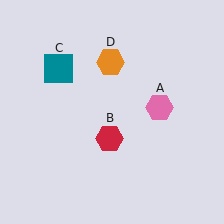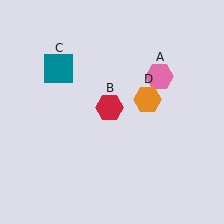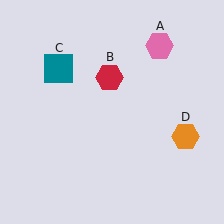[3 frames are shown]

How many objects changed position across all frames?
3 objects changed position: pink hexagon (object A), red hexagon (object B), orange hexagon (object D).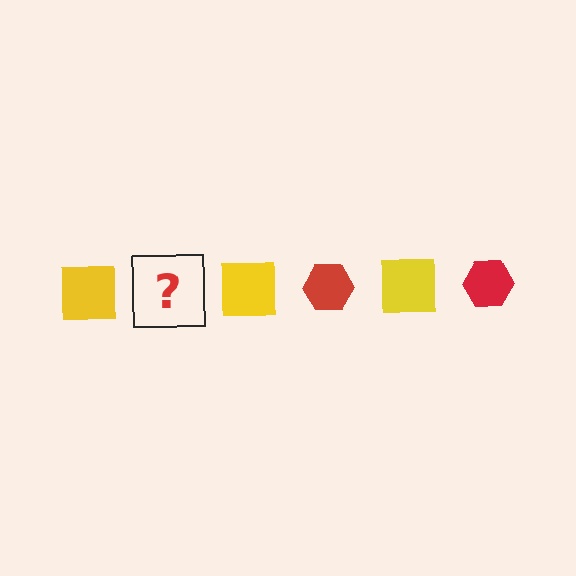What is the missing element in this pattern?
The missing element is a red hexagon.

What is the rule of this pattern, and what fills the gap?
The rule is that the pattern alternates between yellow square and red hexagon. The gap should be filled with a red hexagon.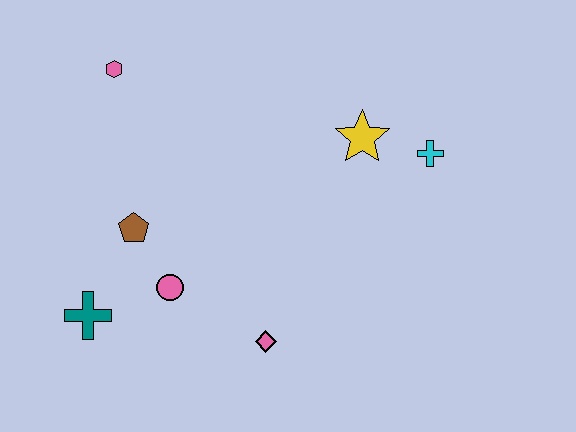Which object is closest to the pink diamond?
The pink circle is closest to the pink diamond.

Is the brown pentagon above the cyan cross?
No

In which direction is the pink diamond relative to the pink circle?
The pink diamond is to the right of the pink circle.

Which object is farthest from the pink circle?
The cyan cross is farthest from the pink circle.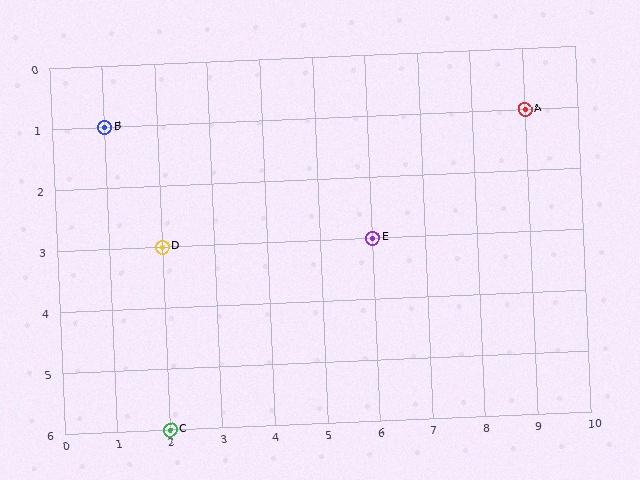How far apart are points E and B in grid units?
Points E and B are 5 columns and 2 rows apart (about 5.4 grid units diagonally).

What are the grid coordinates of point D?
Point D is at grid coordinates (2, 3).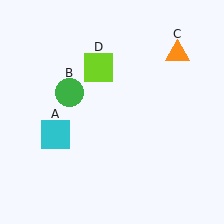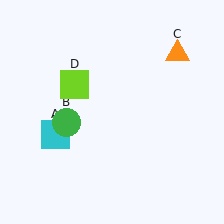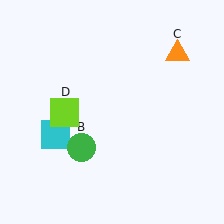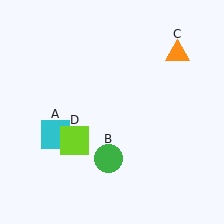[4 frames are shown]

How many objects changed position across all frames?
2 objects changed position: green circle (object B), lime square (object D).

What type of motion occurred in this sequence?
The green circle (object B), lime square (object D) rotated counterclockwise around the center of the scene.